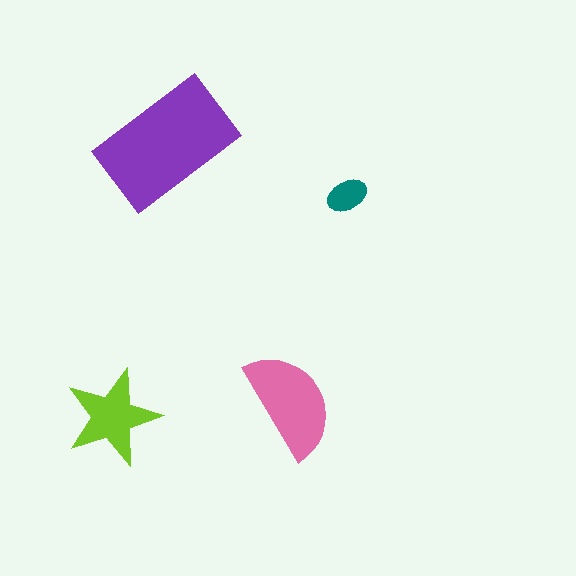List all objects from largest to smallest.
The purple rectangle, the pink semicircle, the lime star, the teal ellipse.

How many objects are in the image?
There are 4 objects in the image.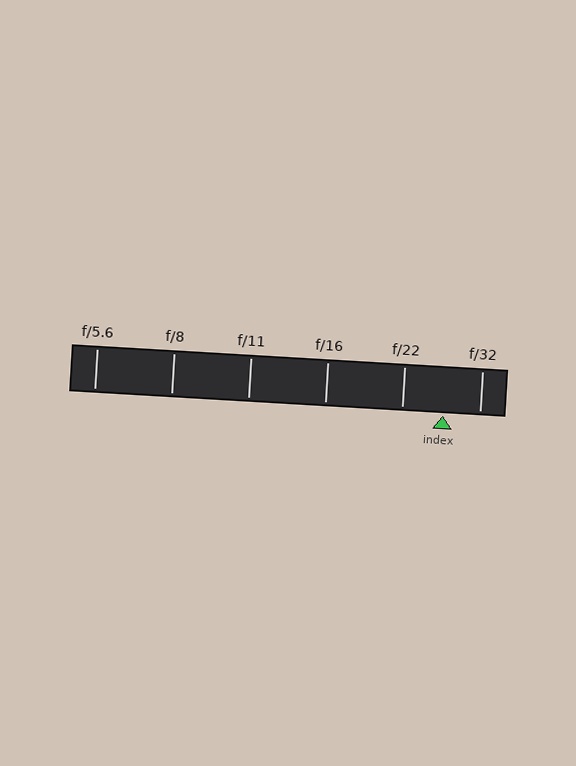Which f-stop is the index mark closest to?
The index mark is closest to f/32.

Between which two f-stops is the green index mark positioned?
The index mark is between f/22 and f/32.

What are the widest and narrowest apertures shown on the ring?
The widest aperture shown is f/5.6 and the narrowest is f/32.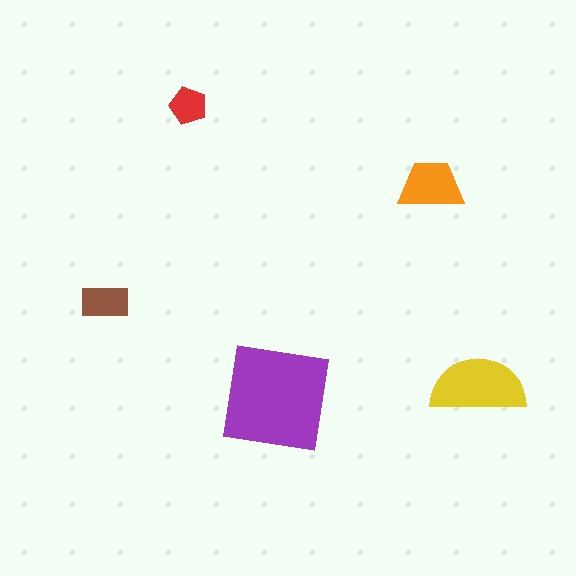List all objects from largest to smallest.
The purple square, the yellow semicircle, the orange trapezoid, the brown rectangle, the red pentagon.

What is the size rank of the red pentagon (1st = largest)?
5th.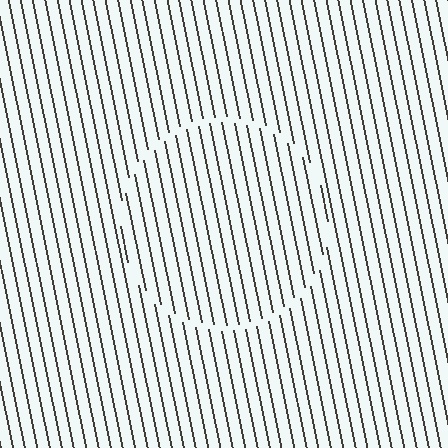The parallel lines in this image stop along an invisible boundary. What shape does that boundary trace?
An illusory circle. The interior of the shape contains the same grating, shifted by half a period — the contour is defined by the phase discontinuity where line-ends from the inner and outer gratings abut.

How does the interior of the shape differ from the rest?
The interior of the shape contains the same grating, shifted by half a period — the contour is defined by the phase discontinuity where line-ends from the inner and outer gratings abut.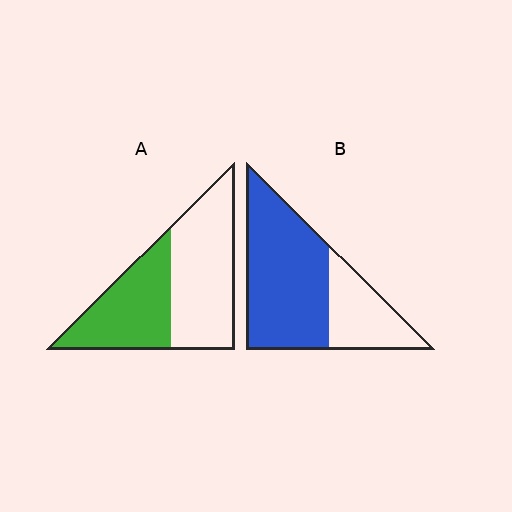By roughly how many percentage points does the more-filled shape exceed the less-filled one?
By roughly 25 percentage points (B over A).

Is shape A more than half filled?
No.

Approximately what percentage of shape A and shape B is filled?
A is approximately 45% and B is approximately 70%.